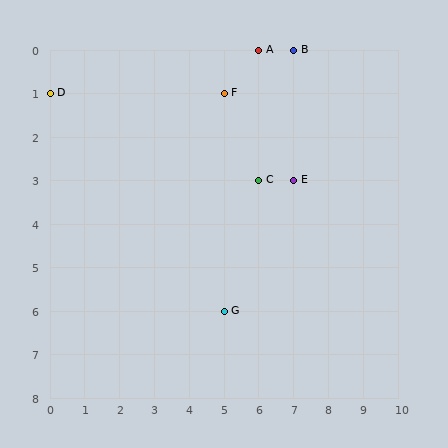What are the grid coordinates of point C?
Point C is at grid coordinates (6, 3).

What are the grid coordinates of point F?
Point F is at grid coordinates (5, 1).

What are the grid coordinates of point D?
Point D is at grid coordinates (0, 1).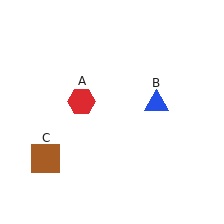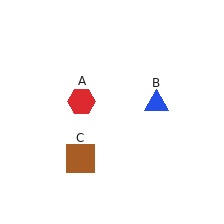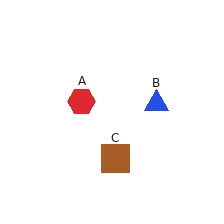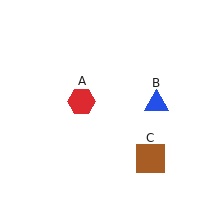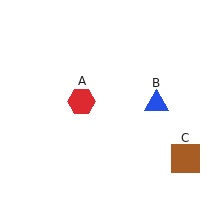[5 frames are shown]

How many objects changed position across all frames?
1 object changed position: brown square (object C).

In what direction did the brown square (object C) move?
The brown square (object C) moved right.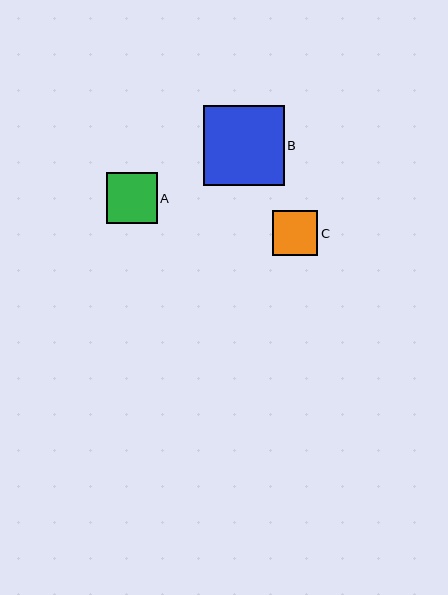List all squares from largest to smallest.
From largest to smallest: B, A, C.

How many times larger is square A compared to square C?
Square A is approximately 1.1 times the size of square C.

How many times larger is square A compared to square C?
Square A is approximately 1.1 times the size of square C.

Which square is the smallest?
Square C is the smallest with a size of approximately 45 pixels.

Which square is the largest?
Square B is the largest with a size of approximately 81 pixels.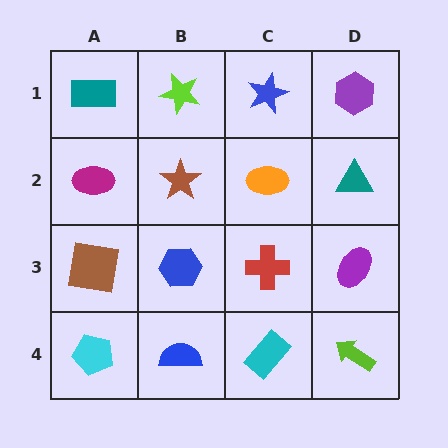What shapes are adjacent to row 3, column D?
A teal triangle (row 2, column D), a lime arrow (row 4, column D), a red cross (row 3, column C).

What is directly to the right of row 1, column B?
A blue star.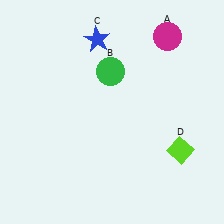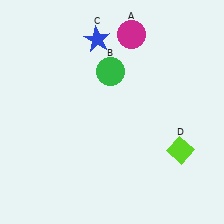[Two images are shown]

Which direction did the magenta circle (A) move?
The magenta circle (A) moved left.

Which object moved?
The magenta circle (A) moved left.